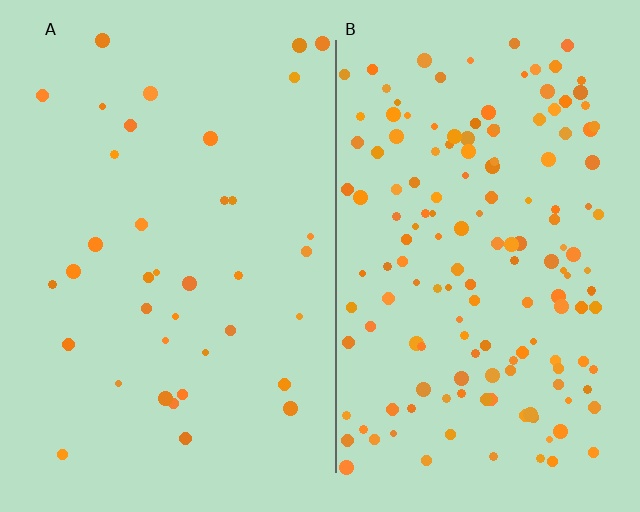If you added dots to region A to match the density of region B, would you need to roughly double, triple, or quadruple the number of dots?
Approximately quadruple.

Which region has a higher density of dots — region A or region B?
B (the right).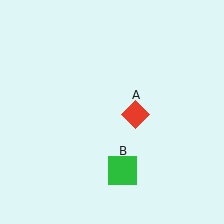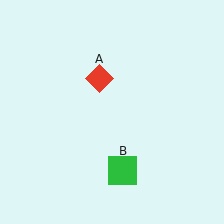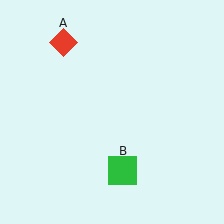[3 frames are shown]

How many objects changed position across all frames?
1 object changed position: red diamond (object A).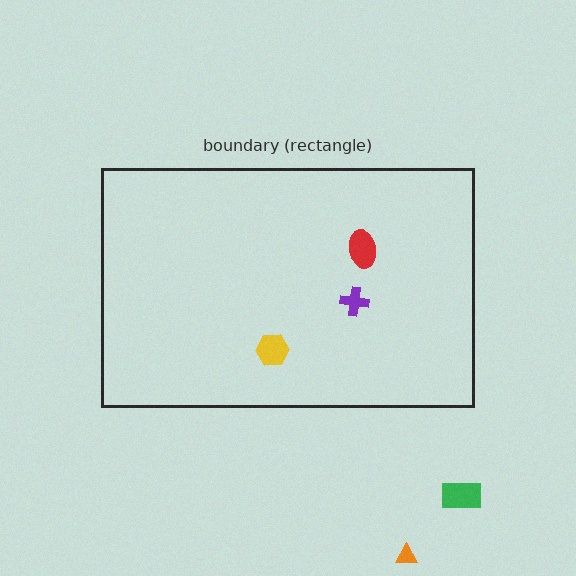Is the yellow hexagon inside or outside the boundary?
Inside.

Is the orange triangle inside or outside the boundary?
Outside.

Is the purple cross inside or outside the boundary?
Inside.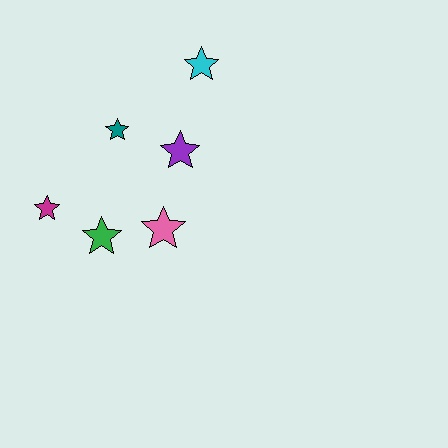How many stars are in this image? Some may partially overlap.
There are 6 stars.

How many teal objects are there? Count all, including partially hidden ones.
There is 1 teal object.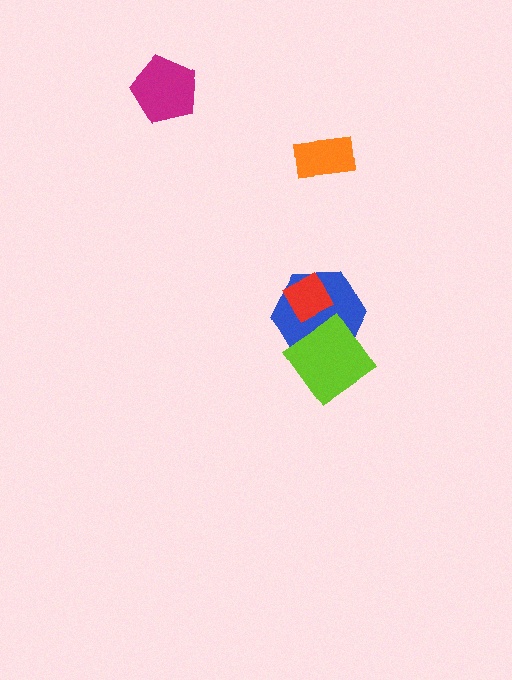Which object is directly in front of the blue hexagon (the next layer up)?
The red diamond is directly in front of the blue hexagon.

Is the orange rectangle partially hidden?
No, no other shape covers it.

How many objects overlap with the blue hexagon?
2 objects overlap with the blue hexagon.